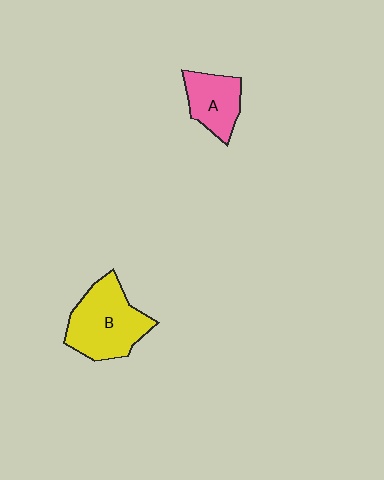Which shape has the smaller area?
Shape A (pink).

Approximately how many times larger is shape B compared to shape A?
Approximately 1.7 times.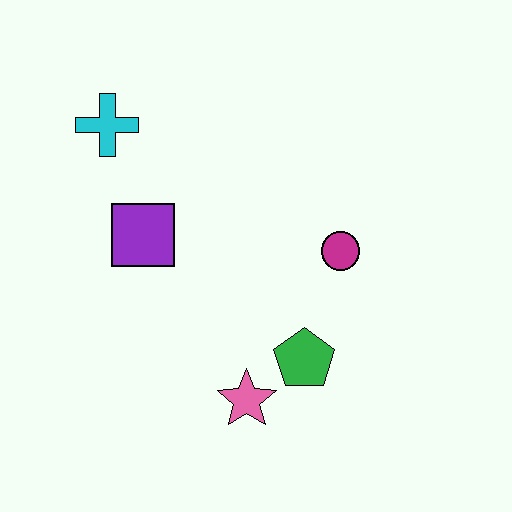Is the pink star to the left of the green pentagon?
Yes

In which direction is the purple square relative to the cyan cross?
The purple square is below the cyan cross.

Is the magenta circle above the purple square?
No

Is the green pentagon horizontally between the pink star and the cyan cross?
No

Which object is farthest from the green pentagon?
The cyan cross is farthest from the green pentagon.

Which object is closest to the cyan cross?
The purple square is closest to the cyan cross.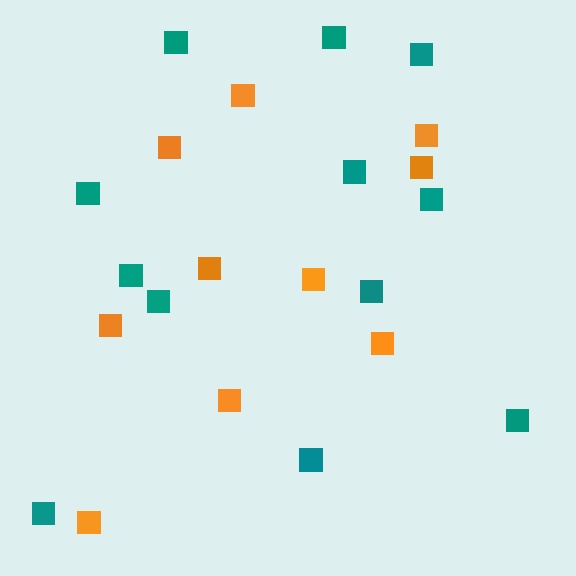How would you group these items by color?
There are 2 groups: one group of teal squares (12) and one group of orange squares (10).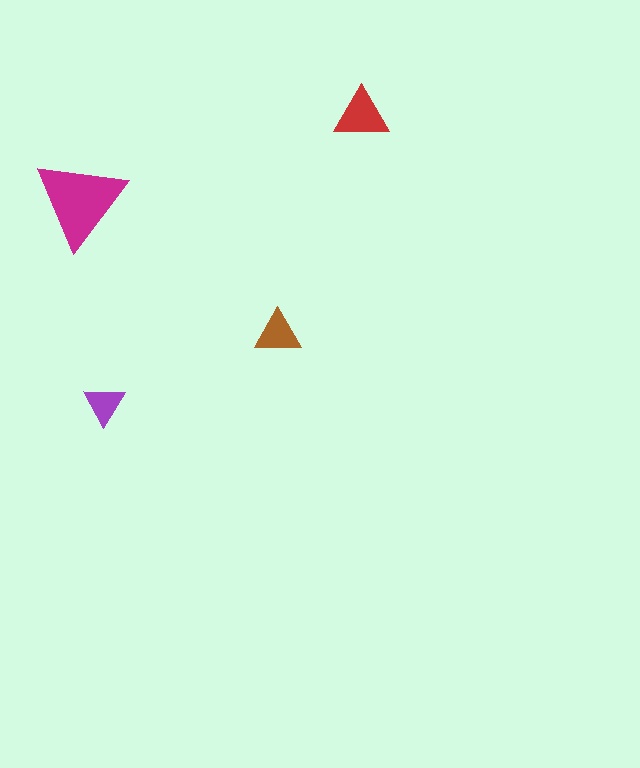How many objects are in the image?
There are 4 objects in the image.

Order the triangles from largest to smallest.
the magenta one, the red one, the brown one, the purple one.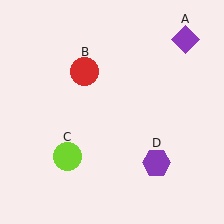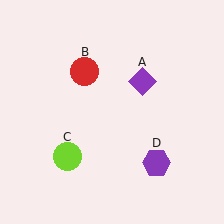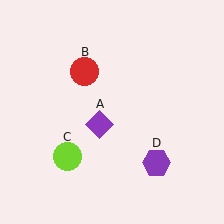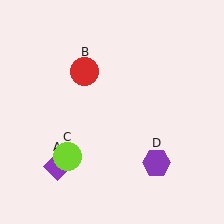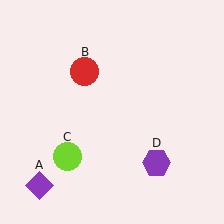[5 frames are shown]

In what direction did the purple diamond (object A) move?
The purple diamond (object A) moved down and to the left.